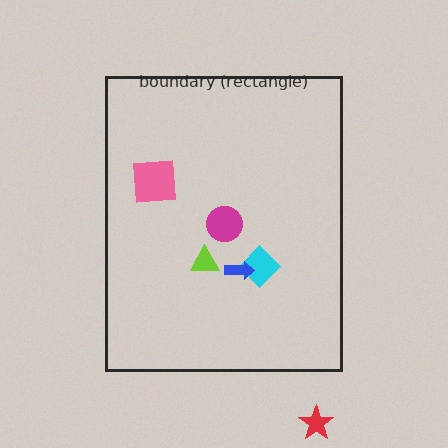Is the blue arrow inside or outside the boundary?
Inside.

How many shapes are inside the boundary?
5 inside, 1 outside.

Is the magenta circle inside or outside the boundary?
Inside.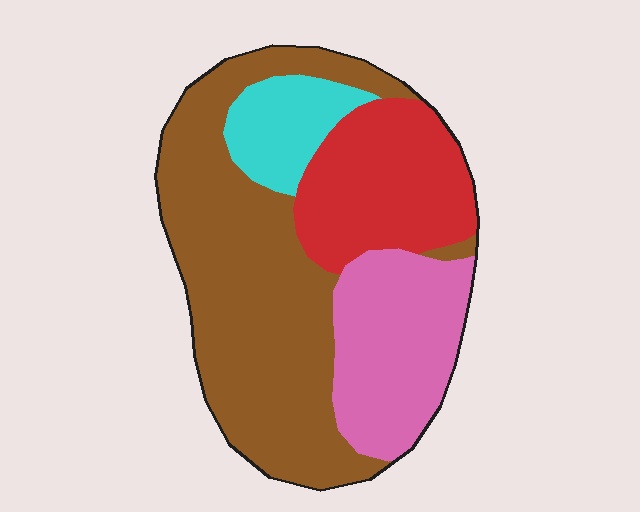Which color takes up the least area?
Cyan, at roughly 10%.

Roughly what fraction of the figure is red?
Red covers around 20% of the figure.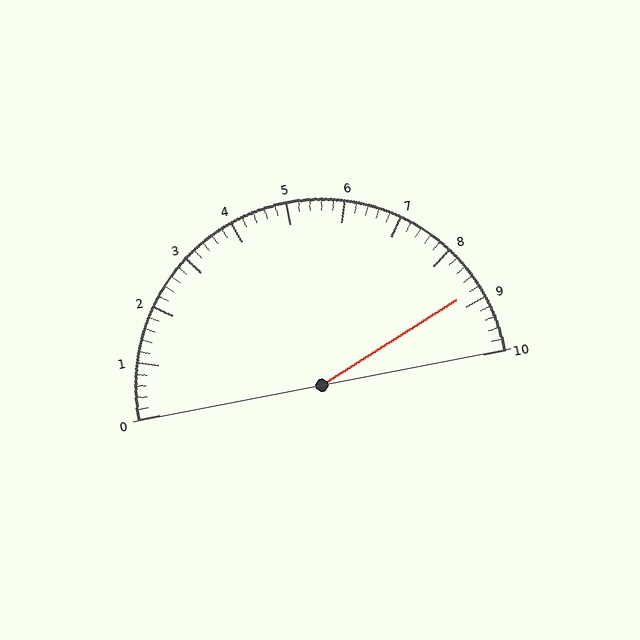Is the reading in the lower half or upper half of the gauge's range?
The reading is in the upper half of the range (0 to 10).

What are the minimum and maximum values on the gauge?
The gauge ranges from 0 to 10.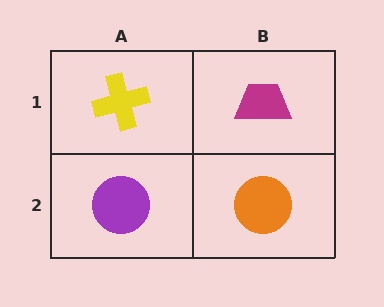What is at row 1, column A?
A yellow cross.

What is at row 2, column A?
A purple circle.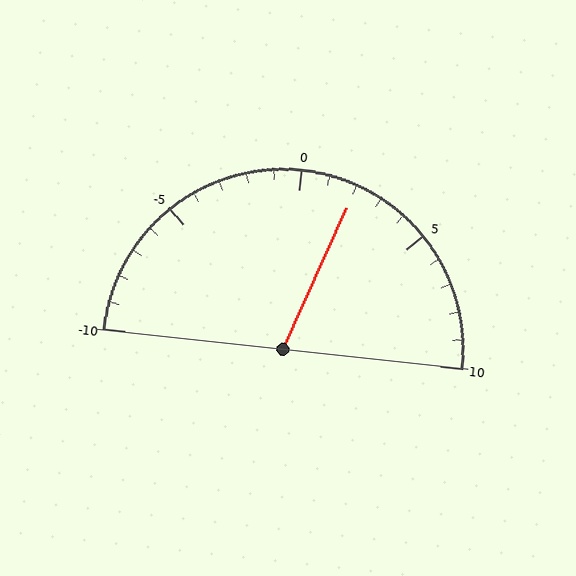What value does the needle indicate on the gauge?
The needle indicates approximately 2.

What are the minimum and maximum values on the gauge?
The gauge ranges from -10 to 10.